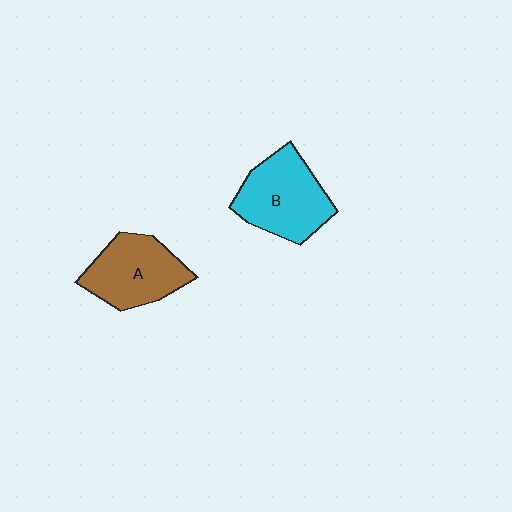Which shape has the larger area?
Shape B (cyan).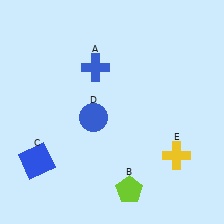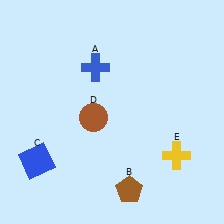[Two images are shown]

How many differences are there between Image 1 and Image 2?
There are 2 differences between the two images.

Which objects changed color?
B changed from lime to brown. D changed from blue to brown.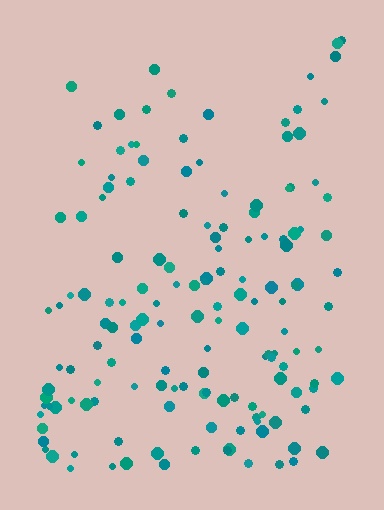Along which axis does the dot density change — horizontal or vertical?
Vertical.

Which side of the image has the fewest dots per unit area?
The top.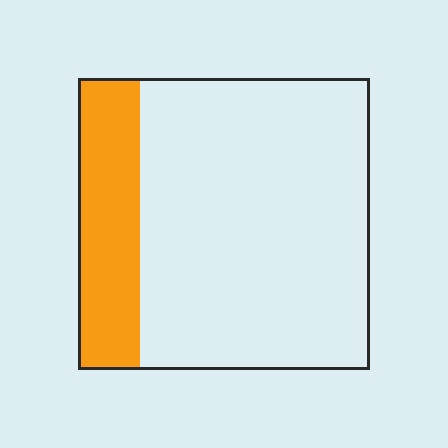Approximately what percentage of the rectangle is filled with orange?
Approximately 20%.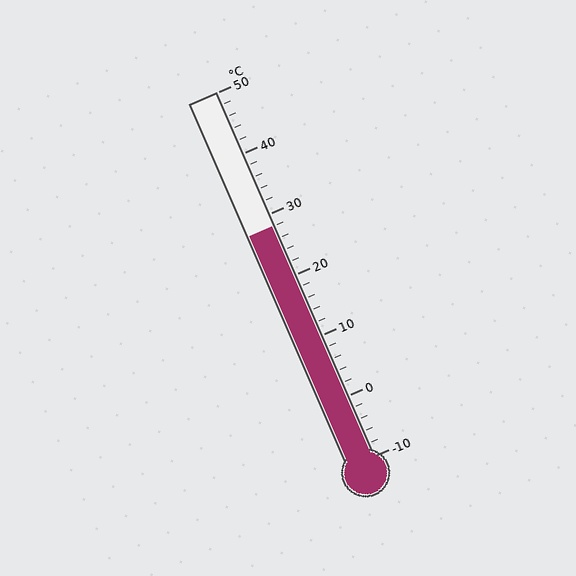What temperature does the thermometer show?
The thermometer shows approximately 28°C.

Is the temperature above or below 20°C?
The temperature is above 20°C.